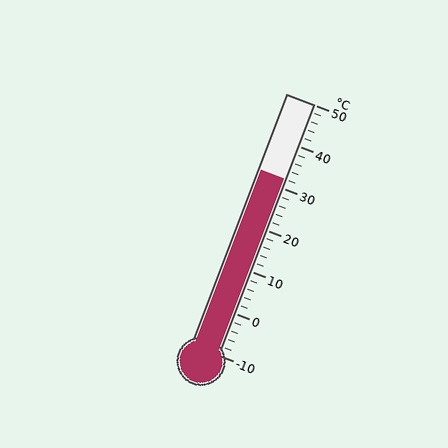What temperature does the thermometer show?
The thermometer shows approximately 32°C.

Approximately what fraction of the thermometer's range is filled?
The thermometer is filled to approximately 70% of its range.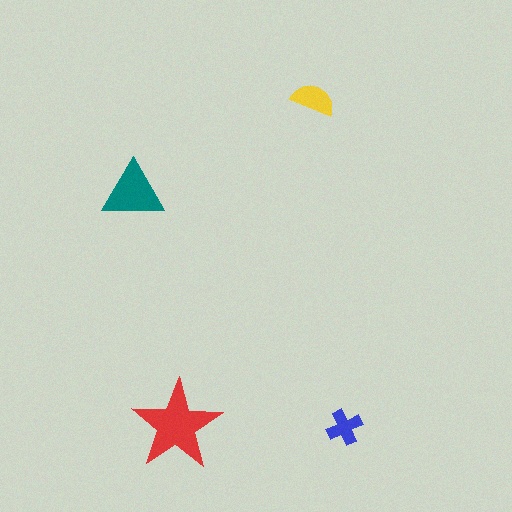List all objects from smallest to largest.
The blue cross, the yellow semicircle, the teal triangle, the red star.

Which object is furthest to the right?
The blue cross is rightmost.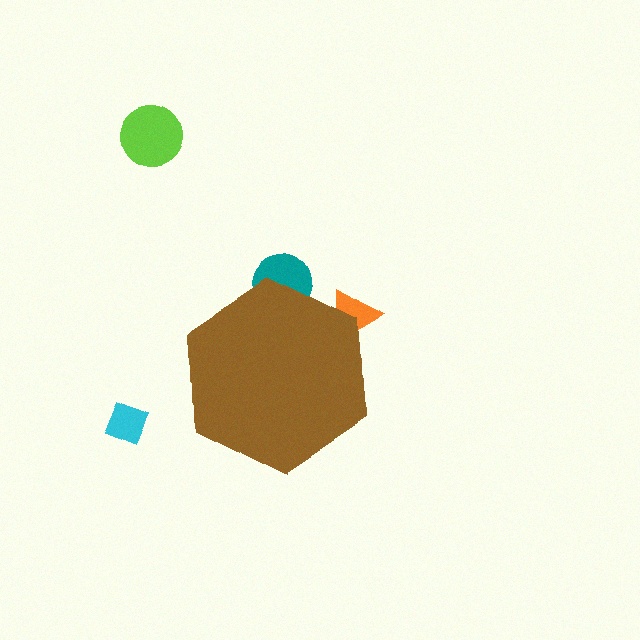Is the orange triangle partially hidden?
Yes, the orange triangle is partially hidden behind the brown hexagon.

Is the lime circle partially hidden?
No, the lime circle is fully visible.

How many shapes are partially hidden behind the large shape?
2 shapes are partially hidden.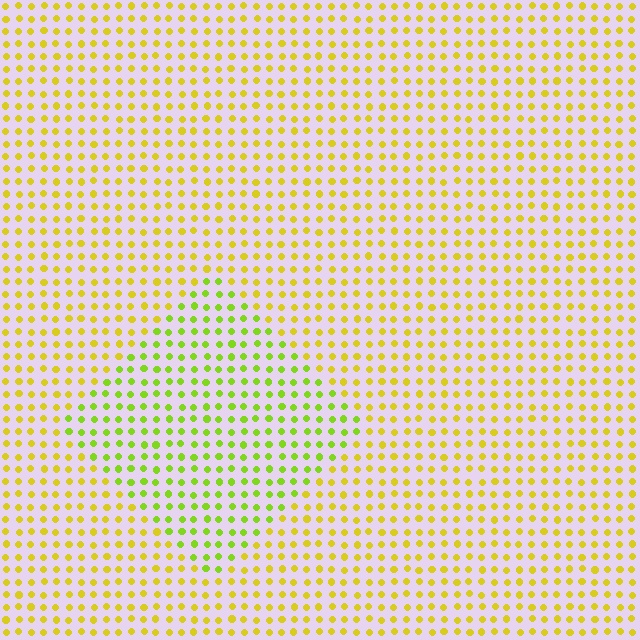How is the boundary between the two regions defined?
The boundary is defined purely by a slight shift in hue (about 32 degrees). Spacing, size, and orientation are identical on both sides.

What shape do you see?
I see a diamond.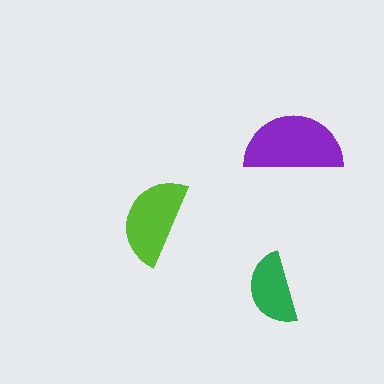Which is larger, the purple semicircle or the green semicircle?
The purple one.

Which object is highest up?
The purple semicircle is topmost.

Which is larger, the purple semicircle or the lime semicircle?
The purple one.